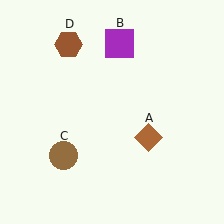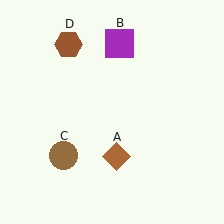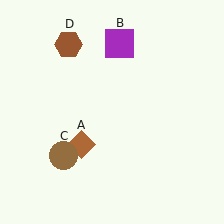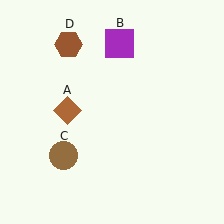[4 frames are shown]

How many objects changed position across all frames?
1 object changed position: brown diamond (object A).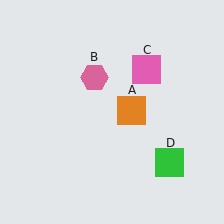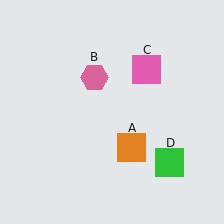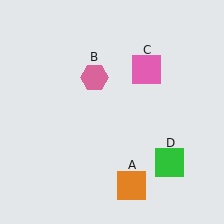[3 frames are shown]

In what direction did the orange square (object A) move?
The orange square (object A) moved down.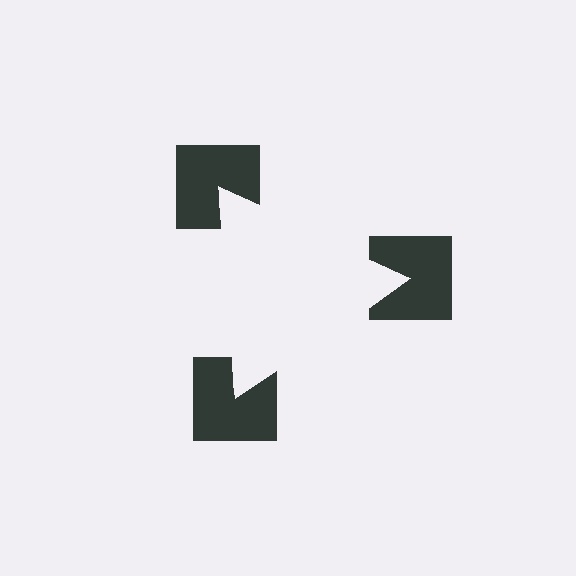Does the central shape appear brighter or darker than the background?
It typically appears slightly brighter than the background, even though no actual brightness change is drawn.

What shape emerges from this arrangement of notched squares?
An illusory triangle — its edges are inferred from the aligned wedge cuts in the notched squares, not physically drawn.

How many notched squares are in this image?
There are 3 — one at each vertex of the illusory triangle.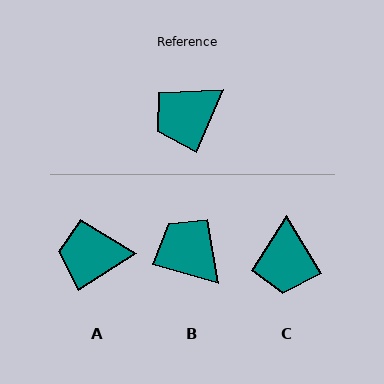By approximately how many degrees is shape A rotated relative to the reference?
Approximately 34 degrees clockwise.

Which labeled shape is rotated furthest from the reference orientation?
B, about 82 degrees away.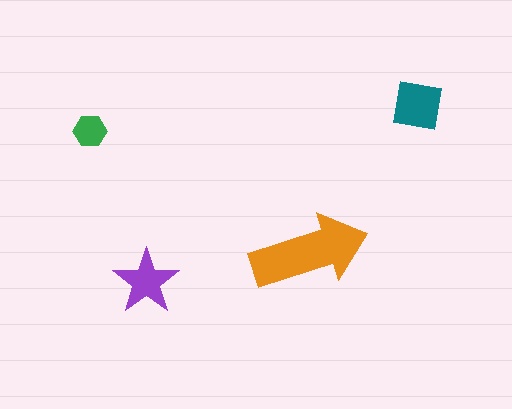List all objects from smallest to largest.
The green hexagon, the purple star, the teal square, the orange arrow.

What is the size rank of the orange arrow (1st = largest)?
1st.